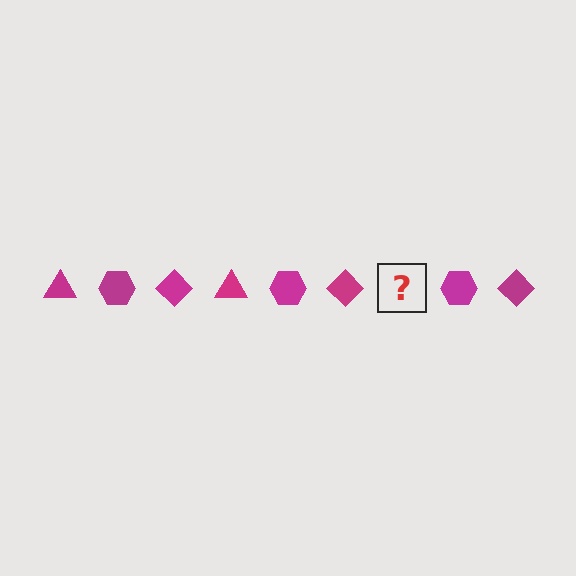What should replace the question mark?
The question mark should be replaced with a magenta triangle.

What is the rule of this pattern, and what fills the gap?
The rule is that the pattern cycles through triangle, hexagon, diamond shapes in magenta. The gap should be filled with a magenta triangle.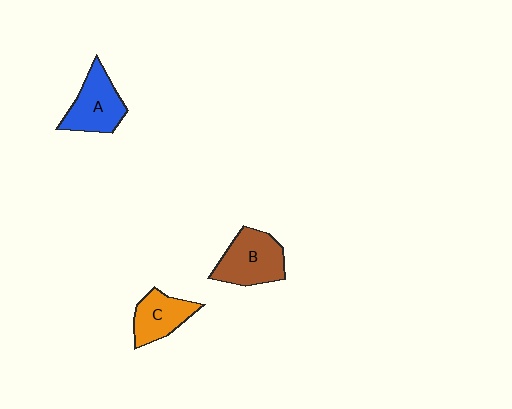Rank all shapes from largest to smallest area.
From largest to smallest: B (brown), A (blue), C (orange).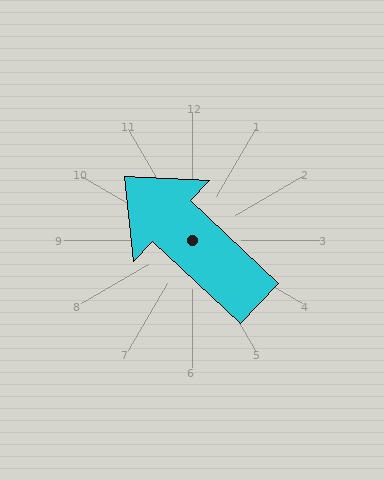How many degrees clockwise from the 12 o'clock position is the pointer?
Approximately 313 degrees.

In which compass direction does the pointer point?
Northwest.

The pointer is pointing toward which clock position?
Roughly 10 o'clock.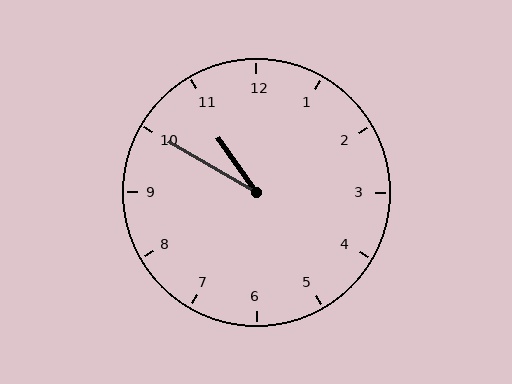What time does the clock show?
10:50.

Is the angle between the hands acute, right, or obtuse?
It is acute.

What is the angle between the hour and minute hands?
Approximately 25 degrees.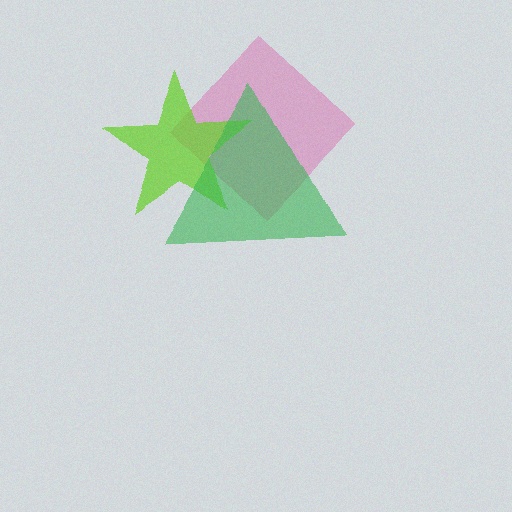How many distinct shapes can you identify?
There are 3 distinct shapes: a pink diamond, a lime star, a green triangle.